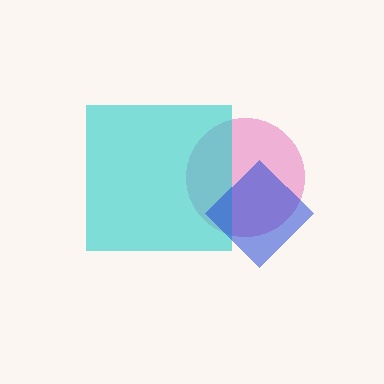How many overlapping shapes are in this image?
There are 3 overlapping shapes in the image.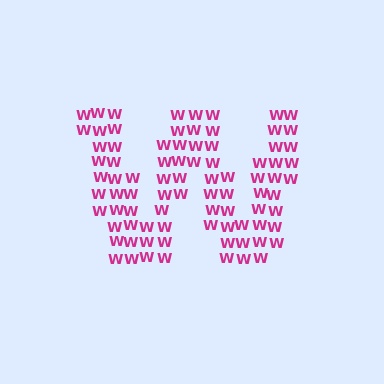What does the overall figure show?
The overall figure shows the letter W.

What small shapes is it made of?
It is made of small letter W's.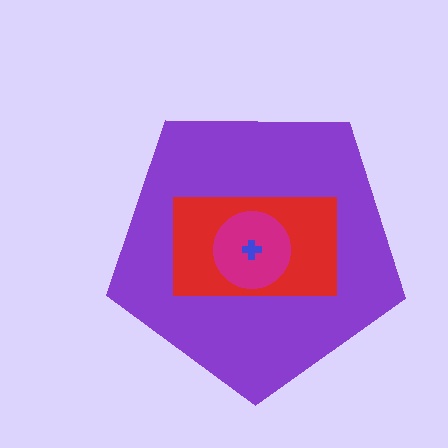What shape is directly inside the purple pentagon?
The red rectangle.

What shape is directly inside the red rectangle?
The magenta circle.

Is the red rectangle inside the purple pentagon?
Yes.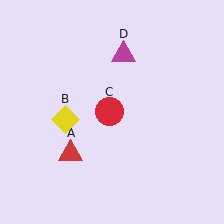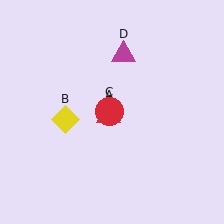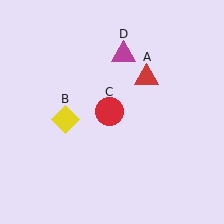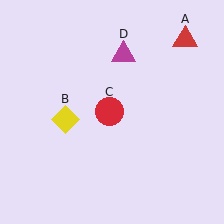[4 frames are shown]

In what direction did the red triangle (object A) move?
The red triangle (object A) moved up and to the right.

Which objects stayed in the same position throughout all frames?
Yellow diamond (object B) and red circle (object C) and magenta triangle (object D) remained stationary.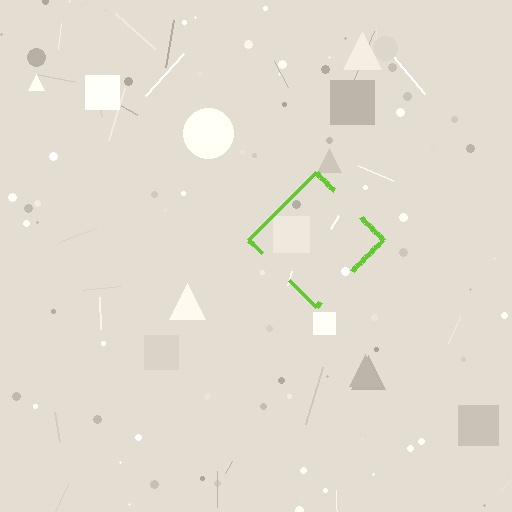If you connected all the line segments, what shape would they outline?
They would outline a diamond.